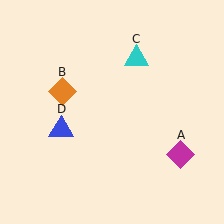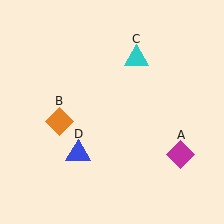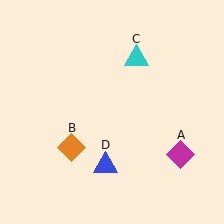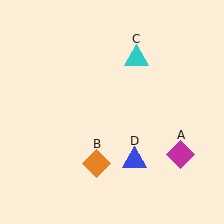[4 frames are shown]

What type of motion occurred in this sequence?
The orange diamond (object B), blue triangle (object D) rotated counterclockwise around the center of the scene.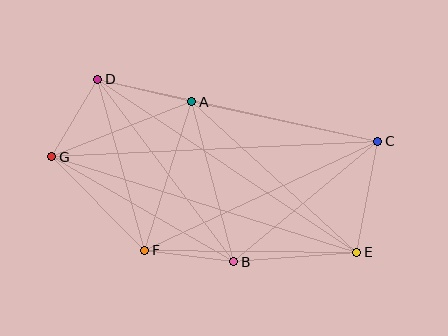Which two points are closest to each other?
Points B and F are closest to each other.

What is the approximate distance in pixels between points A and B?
The distance between A and B is approximately 166 pixels.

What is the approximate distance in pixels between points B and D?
The distance between B and D is approximately 228 pixels.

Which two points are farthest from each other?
Points C and G are farthest from each other.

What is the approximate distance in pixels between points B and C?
The distance between B and C is approximately 188 pixels.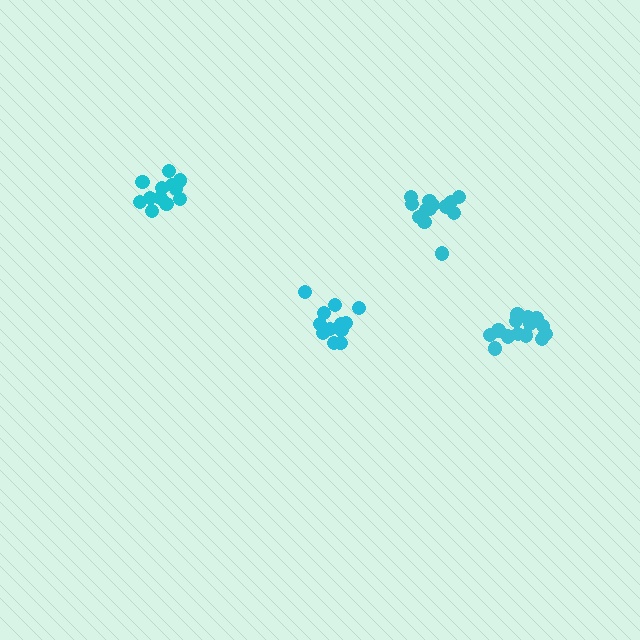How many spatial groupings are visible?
There are 4 spatial groupings.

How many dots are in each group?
Group 1: 13 dots, Group 2: 12 dots, Group 3: 14 dots, Group 4: 13 dots (52 total).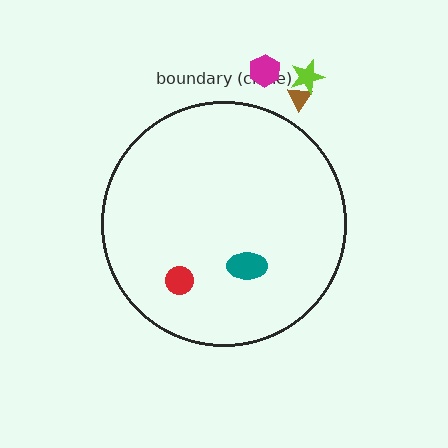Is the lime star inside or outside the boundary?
Outside.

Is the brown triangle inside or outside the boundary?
Outside.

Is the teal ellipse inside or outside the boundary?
Inside.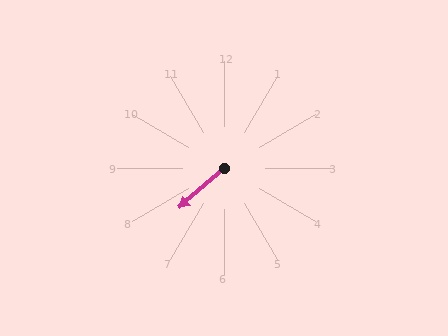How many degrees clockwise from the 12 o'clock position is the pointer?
Approximately 229 degrees.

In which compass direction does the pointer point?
Southwest.